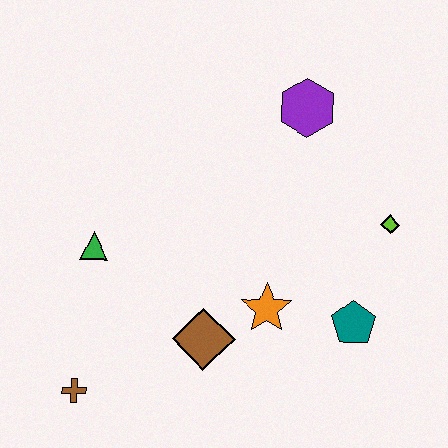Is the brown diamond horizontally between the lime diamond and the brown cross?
Yes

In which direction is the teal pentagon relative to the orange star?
The teal pentagon is to the right of the orange star.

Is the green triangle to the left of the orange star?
Yes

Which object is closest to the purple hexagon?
The lime diamond is closest to the purple hexagon.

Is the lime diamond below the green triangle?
No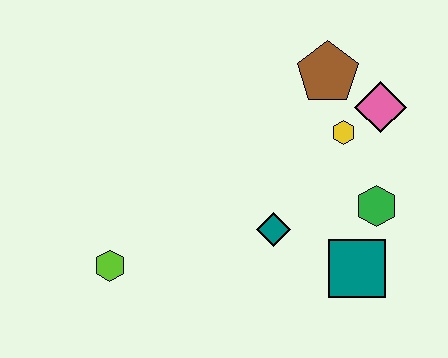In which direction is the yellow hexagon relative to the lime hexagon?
The yellow hexagon is to the right of the lime hexagon.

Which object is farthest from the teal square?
The lime hexagon is farthest from the teal square.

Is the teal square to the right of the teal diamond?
Yes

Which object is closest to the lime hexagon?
The teal diamond is closest to the lime hexagon.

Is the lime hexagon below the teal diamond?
Yes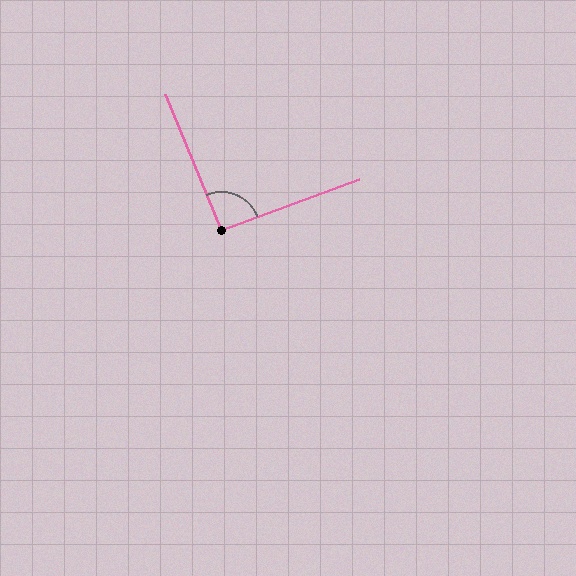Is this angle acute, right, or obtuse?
It is approximately a right angle.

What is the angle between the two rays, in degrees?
Approximately 92 degrees.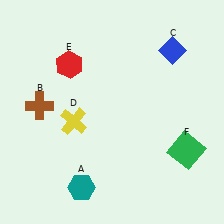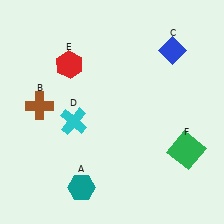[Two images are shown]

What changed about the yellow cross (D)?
In Image 1, D is yellow. In Image 2, it changed to cyan.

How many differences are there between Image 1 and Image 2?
There is 1 difference between the two images.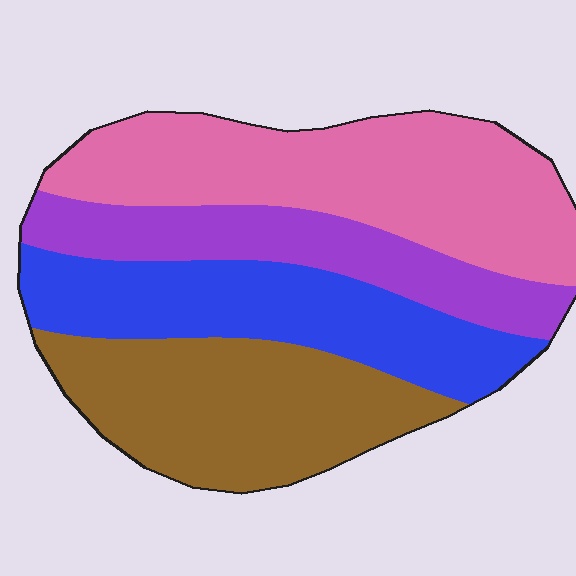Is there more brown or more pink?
Pink.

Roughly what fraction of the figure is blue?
Blue takes up less than a quarter of the figure.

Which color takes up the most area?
Pink, at roughly 30%.